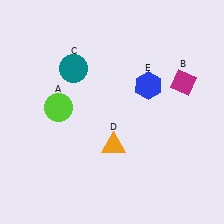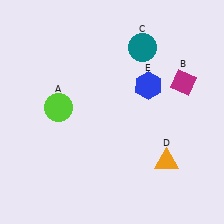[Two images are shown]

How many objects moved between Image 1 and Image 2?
2 objects moved between the two images.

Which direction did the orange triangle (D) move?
The orange triangle (D) moved right.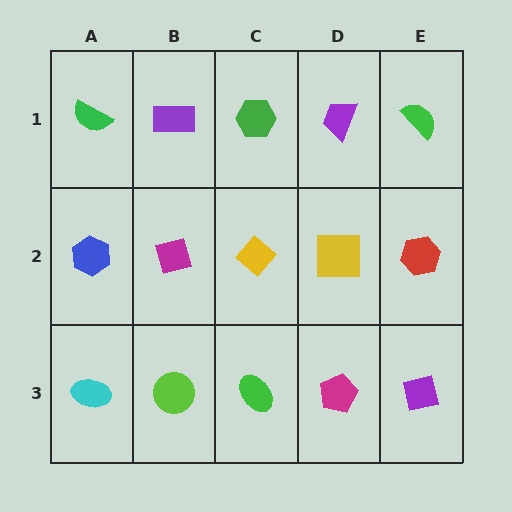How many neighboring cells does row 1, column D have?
3.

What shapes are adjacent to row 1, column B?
A magenta diamond (row 2, column B), a green semicircle (row 1, column A), a green hexagon (row 1, column C).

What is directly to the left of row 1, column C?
A purple rectangle.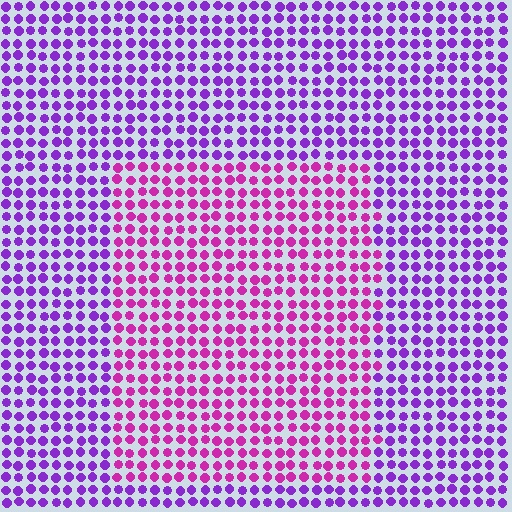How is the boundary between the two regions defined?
The boundary is defined purely by a slight shift in hue (about 37 degrees). Spacing, size, and orientation are identical on both sides.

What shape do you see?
I see a rectangle.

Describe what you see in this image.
The image is filled with small purple elements in a uniform arrangement. A rectangle-shaped region is visible where the elements are tinted to a slightly different hue, forming a subtle color boundary.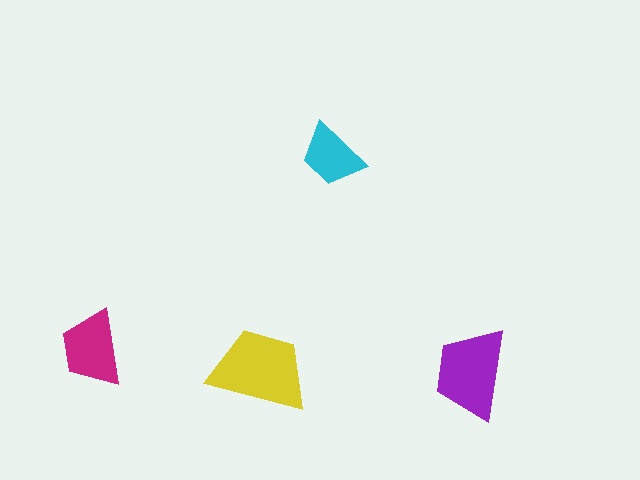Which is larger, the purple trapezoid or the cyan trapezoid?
The purple one.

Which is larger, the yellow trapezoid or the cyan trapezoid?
The yellow one.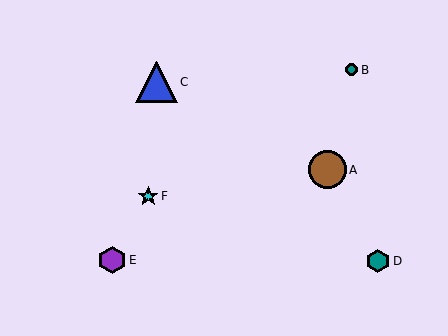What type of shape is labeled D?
Shape D is a teal hexagon.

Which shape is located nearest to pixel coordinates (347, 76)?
The teal circle (labeled B) at (351, 70) is nearest to that location.